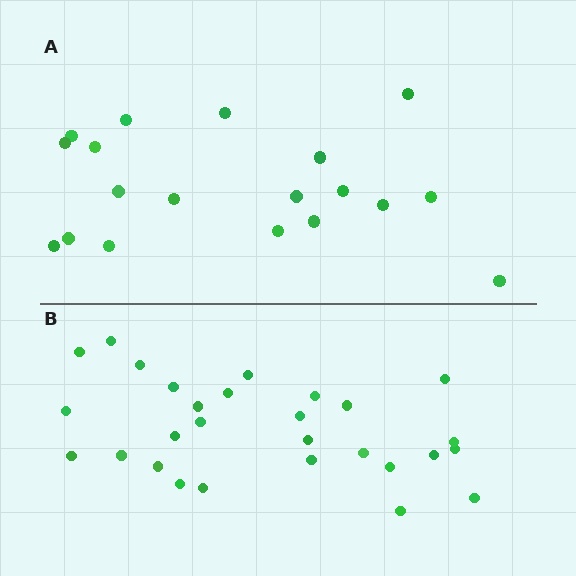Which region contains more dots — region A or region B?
Region B (the bottom region) has more dots.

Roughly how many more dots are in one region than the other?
Region B has roughly 8 or so more dots than region A.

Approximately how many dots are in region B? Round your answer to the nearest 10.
About 30 dots. (The exact count is 28, which rounds to 30.)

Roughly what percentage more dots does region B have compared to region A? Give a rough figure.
About 45% more.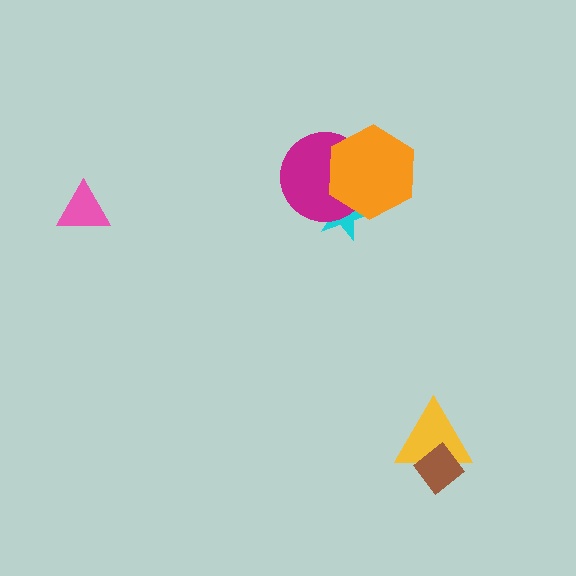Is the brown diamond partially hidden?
No, no other shape covers it.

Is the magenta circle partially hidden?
Yes, it is partially covered by another shape.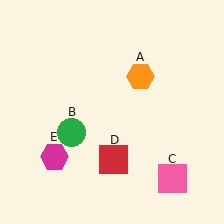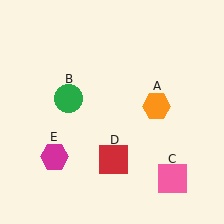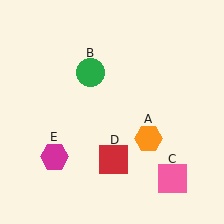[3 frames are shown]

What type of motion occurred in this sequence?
The orange hexagon (object A), green circle (object B) rotated clockwise around the center of the scene.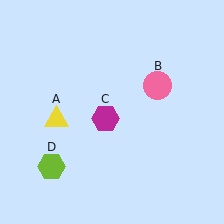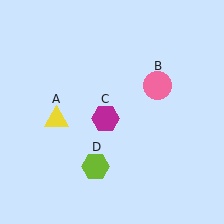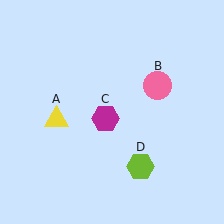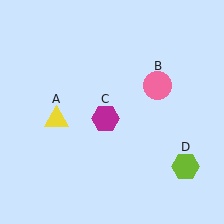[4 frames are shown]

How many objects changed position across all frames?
1 object changed position: lime hexagon (object D).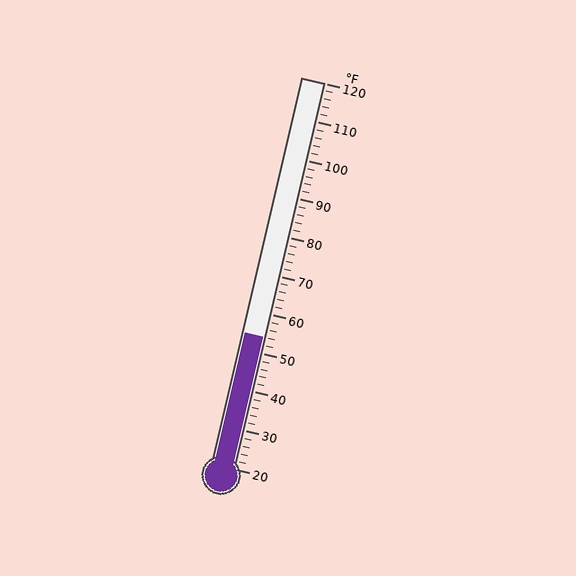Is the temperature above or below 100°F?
The temperature is below 100°F.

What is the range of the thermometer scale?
The thermometer scale ranges from 20°F to 120°F.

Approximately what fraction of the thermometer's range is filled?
The thermometer is filled to approximately 35% of its range.